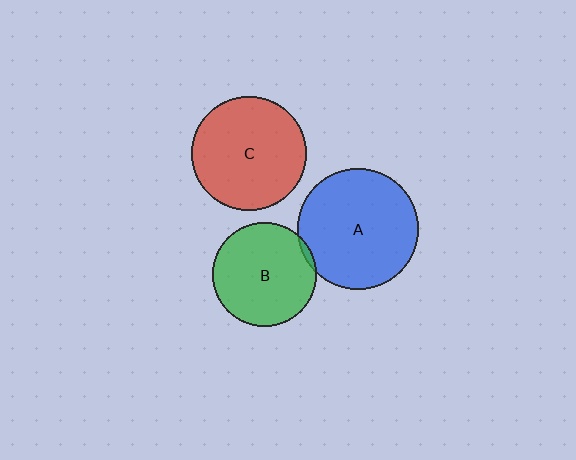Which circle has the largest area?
Circle A (blue).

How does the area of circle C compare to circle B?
Approximately 1.2 times.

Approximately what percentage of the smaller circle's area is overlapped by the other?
Approximately 5%.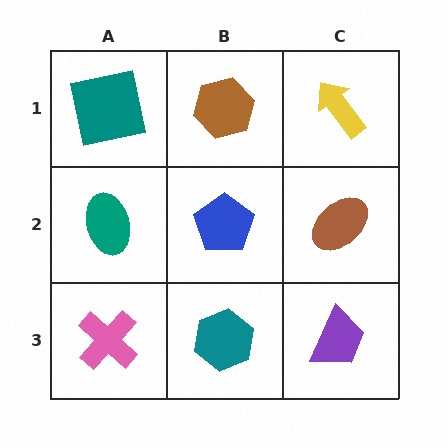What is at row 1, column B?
A brown hexagon.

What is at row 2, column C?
A brown ellipse.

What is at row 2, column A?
A teal ellipse.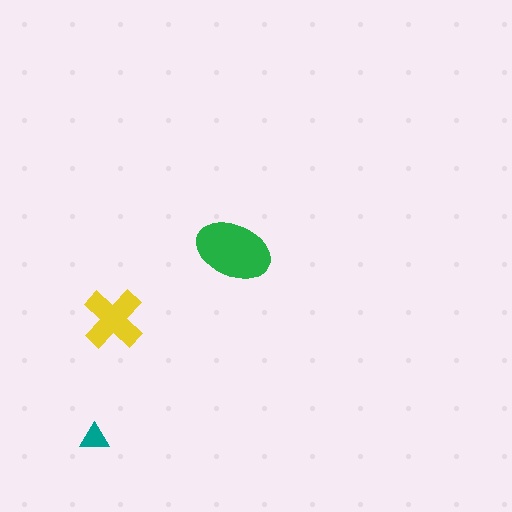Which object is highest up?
The green ellipse is topmost.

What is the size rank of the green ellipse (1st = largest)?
1st.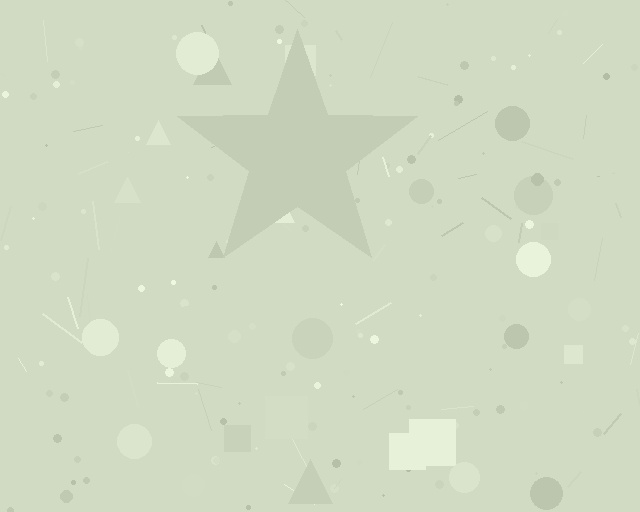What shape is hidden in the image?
A star is hidden in the image.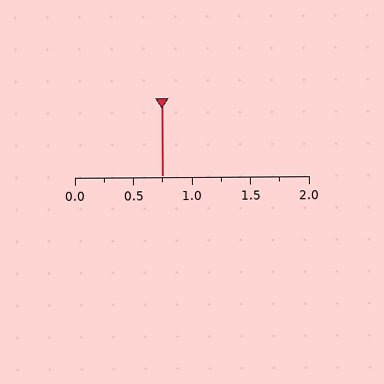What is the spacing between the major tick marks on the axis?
The major ticks are spaced 0.5 apart.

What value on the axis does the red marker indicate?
The marker indicates approximately 0.75.